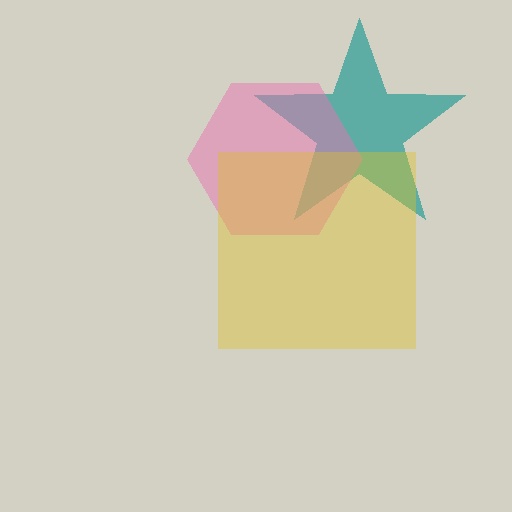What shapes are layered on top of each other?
The layered shapes are: a teal star, a pink hexagon, a yellow square.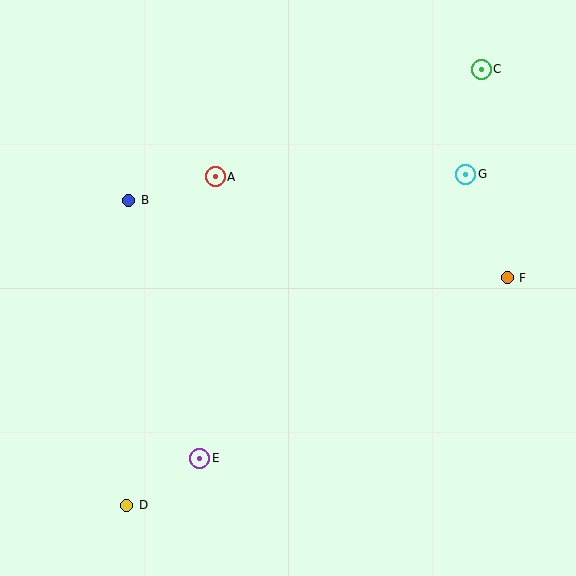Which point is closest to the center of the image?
Point A at (215, 177) is closest to the center.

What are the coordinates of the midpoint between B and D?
The midpoint between B and D is at (128, 353).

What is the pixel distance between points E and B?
The distance between E and B is 268 pixels.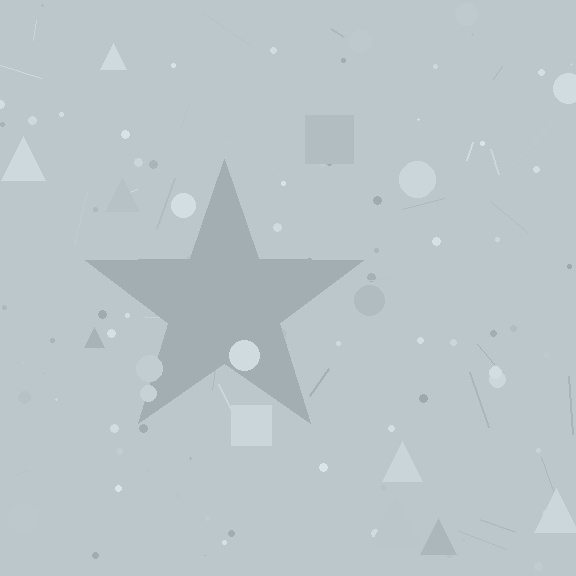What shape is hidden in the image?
A star is hidden in the image.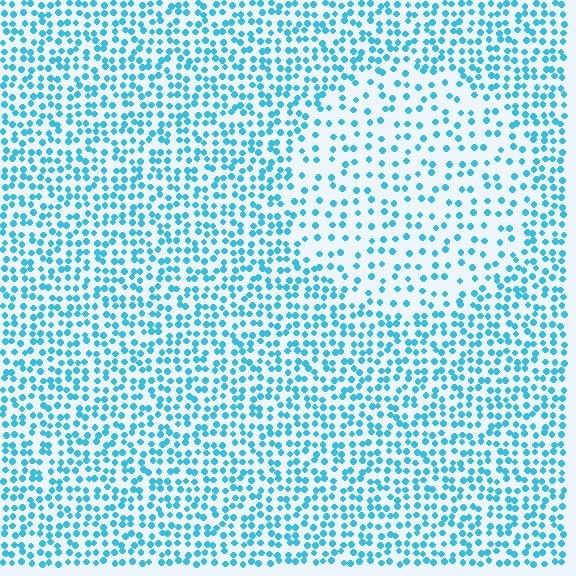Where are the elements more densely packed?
The elements are more densely packed outside the circle boundary.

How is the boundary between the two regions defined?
The boundary is defined by a change in element density (approximately 2.0x ratio). All elements are the same color, size, and shape.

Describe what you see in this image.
The image contains small cyan elements arranged at two different densities. A circle-shaped region is visible where the elements are less densely packed than the surrounding area.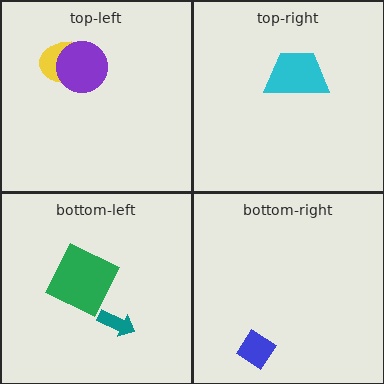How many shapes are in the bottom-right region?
1.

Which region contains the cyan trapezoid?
The top-right region.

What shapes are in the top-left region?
The yellow ellipse, the purple circle.